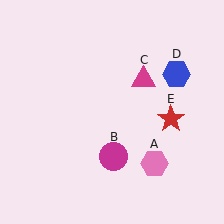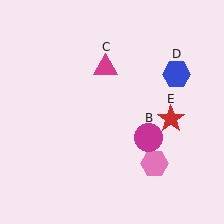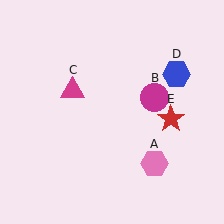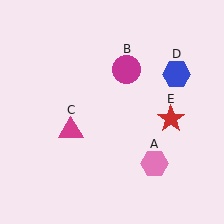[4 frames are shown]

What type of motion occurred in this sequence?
The magenta circle (object B), magenta triangle (object C) rotated counterclockwise around the center of the scene.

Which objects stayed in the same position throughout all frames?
Pink hexagon (object A) and blue hexagon (object D) and red star (object E) remained stationary.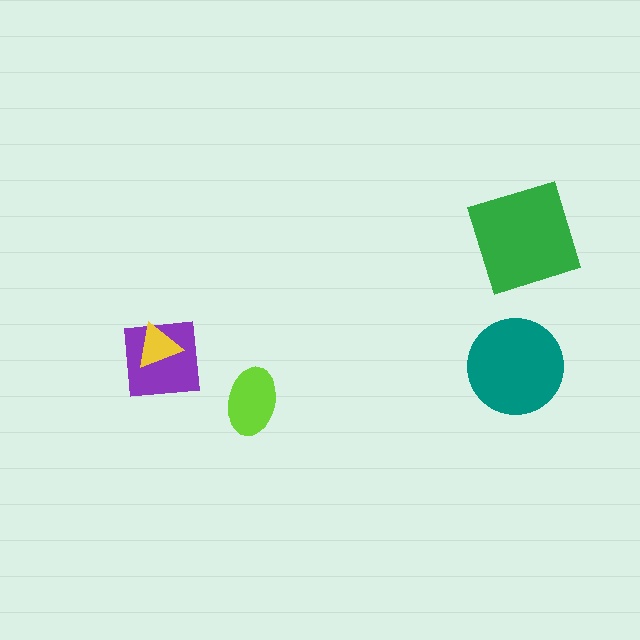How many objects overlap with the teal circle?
0 objects overlap with the teal circle.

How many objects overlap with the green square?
0 objects overlap with the green square.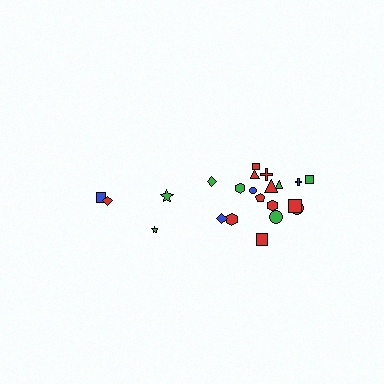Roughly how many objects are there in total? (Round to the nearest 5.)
Roughly 20 objects in total.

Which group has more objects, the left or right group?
The right group.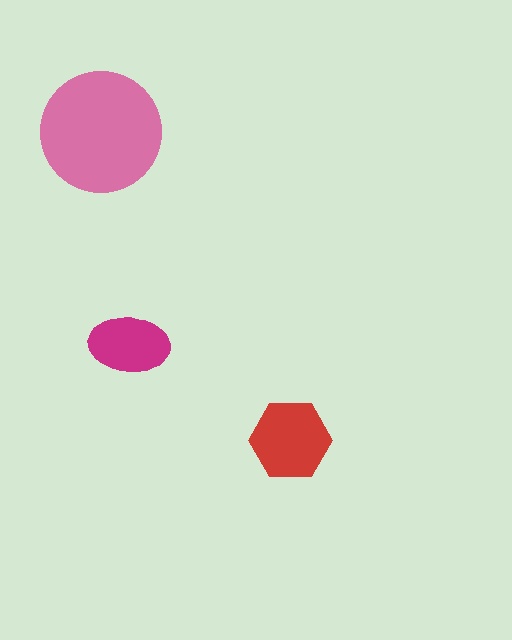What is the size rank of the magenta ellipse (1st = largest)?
3rd.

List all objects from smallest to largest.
The magenta ellipse, the red hexagon, the pink circle.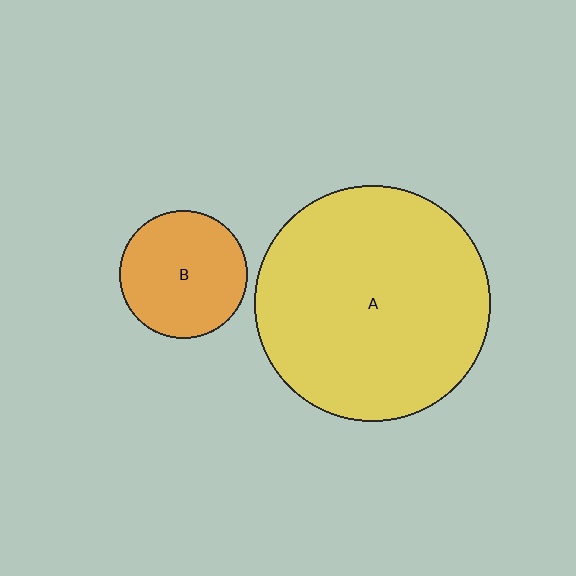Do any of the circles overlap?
No, none of the circles overlap.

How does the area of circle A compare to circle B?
Approximately 3.4 times.